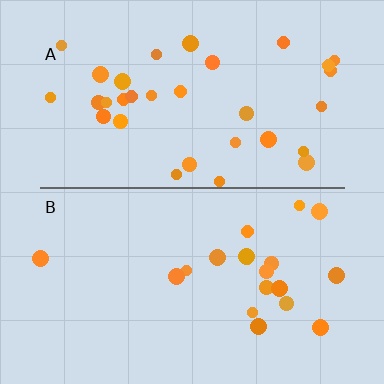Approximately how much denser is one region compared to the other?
Approximately 1.6× — region A over region B.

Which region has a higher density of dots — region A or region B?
A (the top).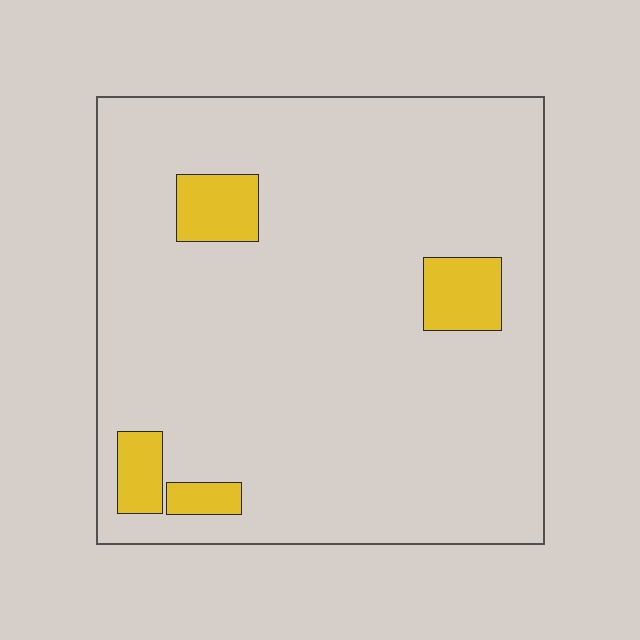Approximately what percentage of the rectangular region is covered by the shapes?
Approximately 10%.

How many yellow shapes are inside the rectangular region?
4.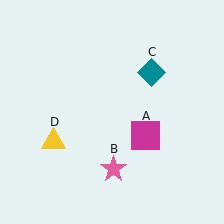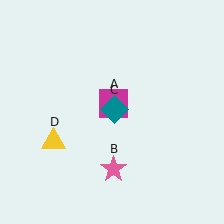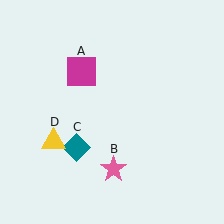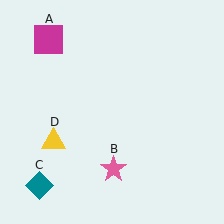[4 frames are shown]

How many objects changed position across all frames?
2 objects changed position: magenta square (object A), teal diamond (object C).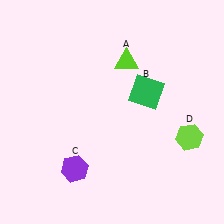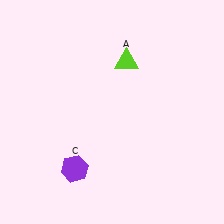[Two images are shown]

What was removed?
The green square (B), the lime hexagon (D) were removed in Image 2.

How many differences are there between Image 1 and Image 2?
There are 2 differences between the two images.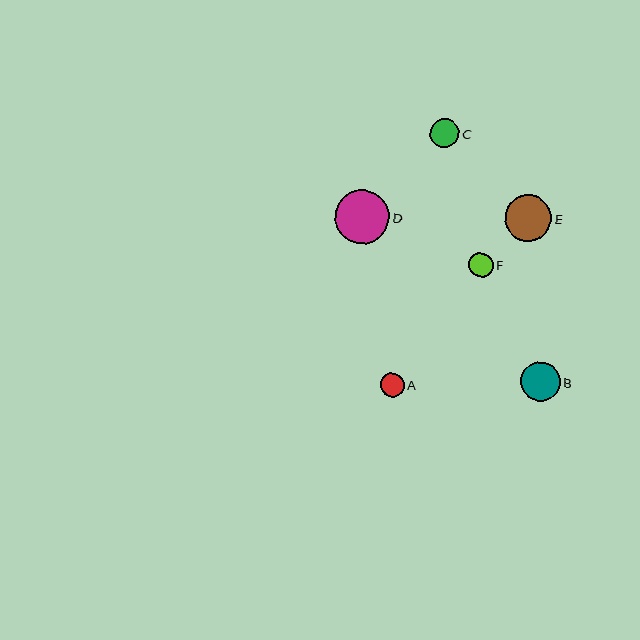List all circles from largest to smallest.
From largest to smallest: D, E, B, C, F, A.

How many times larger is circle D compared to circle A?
Circle D is approximately 2.3 times the size of circle A.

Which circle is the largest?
Circle D is the largest with a size of approximately 55 pixels.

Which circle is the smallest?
Circle A is the smallest with a size of approximately 24 pixels.